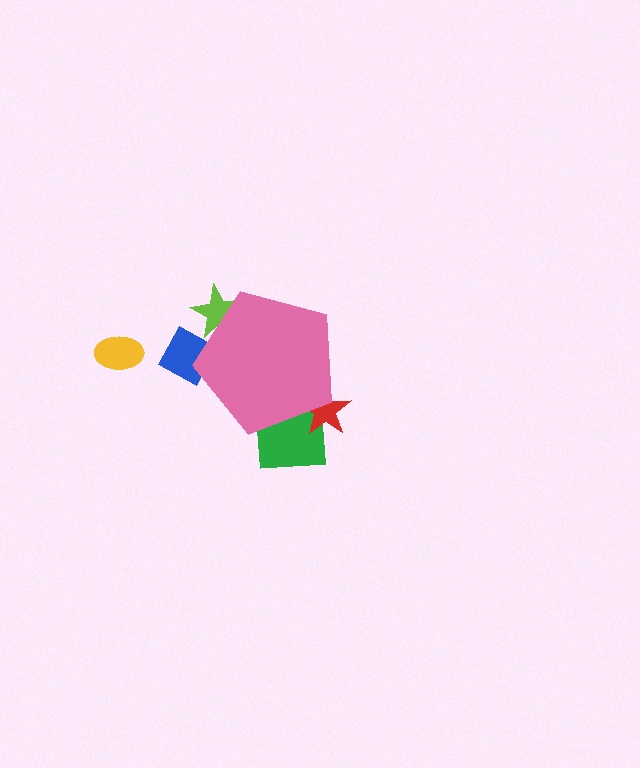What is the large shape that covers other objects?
A pink pentagon.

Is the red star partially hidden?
Yes, the red star is partially hidden behind the pink pentagon.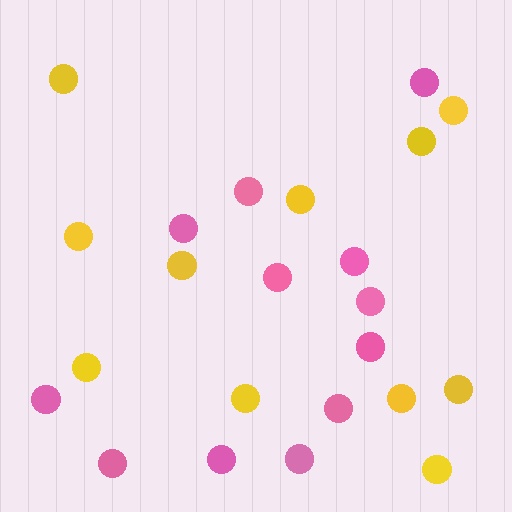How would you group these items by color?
There are 2 groups: one group of pink circles (12) and one group of yellow circles (11).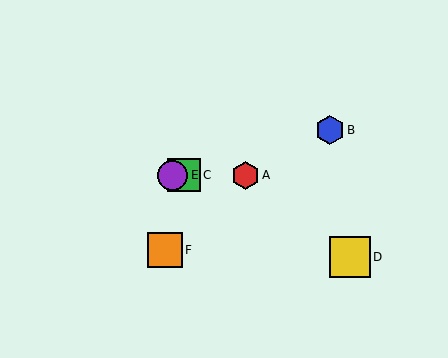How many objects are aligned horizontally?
3 objects (A, C, E) are aligned horizontally.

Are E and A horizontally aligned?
Yes, both are at y≈175.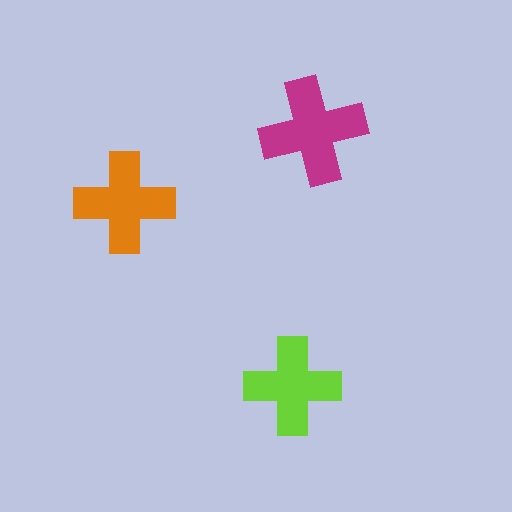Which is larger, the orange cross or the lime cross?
The orange one.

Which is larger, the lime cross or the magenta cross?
The magenta one.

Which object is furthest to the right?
The magenta cross is rightmost.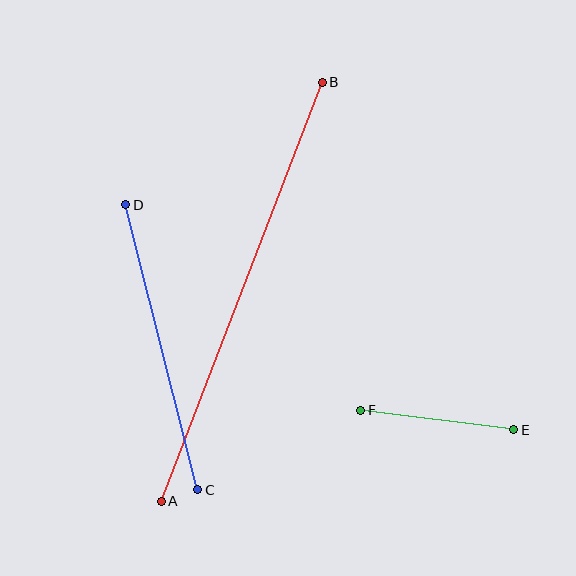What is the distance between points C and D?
The distance is approximately 294 pixels.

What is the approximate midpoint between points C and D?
The midpoint is at approximately (162, 347) pixels.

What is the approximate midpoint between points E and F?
The midpoint is at approximately (437, 420) pixels.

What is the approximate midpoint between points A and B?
The midpoint is at approximately (242, 292) pixels.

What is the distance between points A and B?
The distance is approximately 449 pixels.